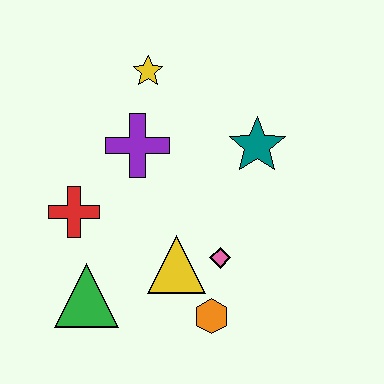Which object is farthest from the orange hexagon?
The yellow star is farthest from the orange hexagon.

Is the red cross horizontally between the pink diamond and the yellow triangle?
No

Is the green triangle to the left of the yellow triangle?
Yes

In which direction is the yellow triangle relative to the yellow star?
The yellow triangle is below the yellow star.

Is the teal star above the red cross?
Yes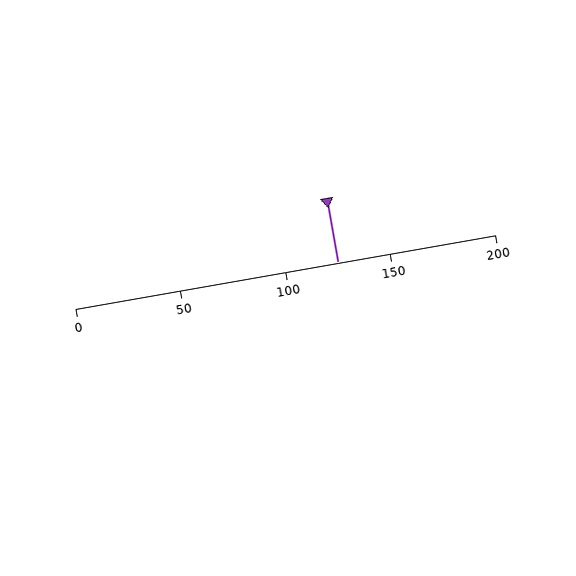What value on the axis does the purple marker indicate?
The marker indicates approximately 125.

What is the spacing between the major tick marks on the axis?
The major ticks are spaced 50 apart.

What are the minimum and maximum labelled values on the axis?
The axis runs from 0 to 200.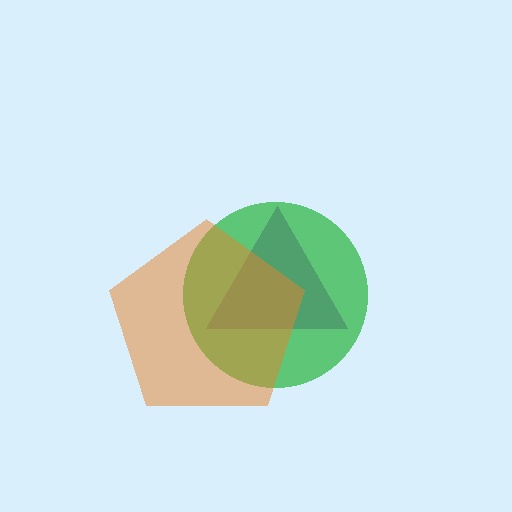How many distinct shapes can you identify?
There are 3 distinct shapes: a purple triangle, a green circle, an orange pentagon.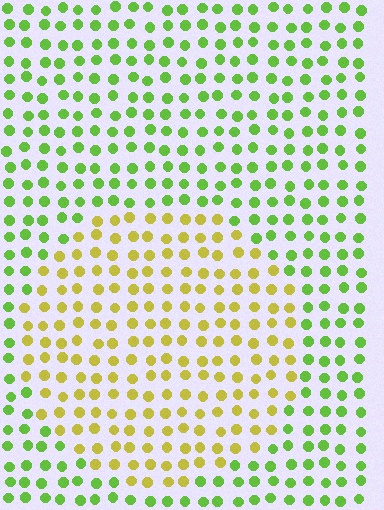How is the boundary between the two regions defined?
The boundary is defined purely by a slight shift in hue (about 44 degrees). Spacing, size, and orientation are identical on both sides.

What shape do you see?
I see a circle.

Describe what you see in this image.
The image is filled with small lime elements in a uniform arrangement. A circle-shaped region is visible where the elements are tinted to a slightly different hue, forming a subtle color boundary.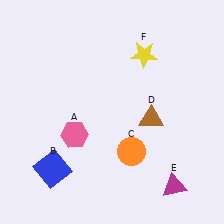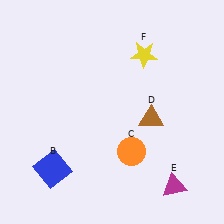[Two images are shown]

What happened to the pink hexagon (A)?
The pink hexagon (A) was removed in Image 2. It was in the bottom-left area of Image 1.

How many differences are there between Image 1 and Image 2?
There is 1 difference between the two images.